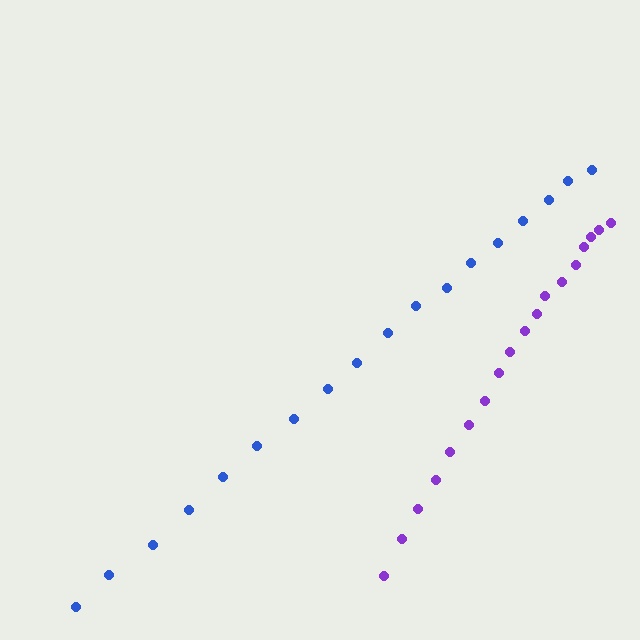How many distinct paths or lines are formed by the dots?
There are 2 distinct paths.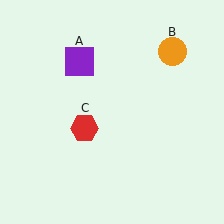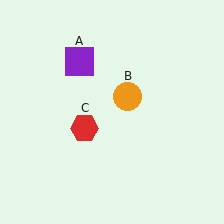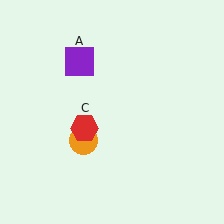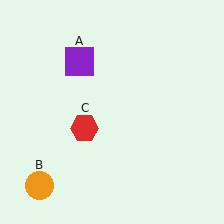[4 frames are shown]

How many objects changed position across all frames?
1 object changed position: orange circle (object B).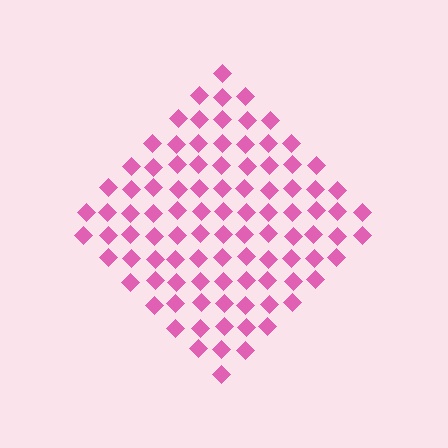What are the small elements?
The small elements are diamonds.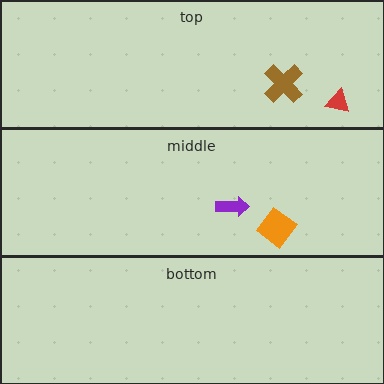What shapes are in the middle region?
The purple arrow, the orange diamond.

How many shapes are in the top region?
2.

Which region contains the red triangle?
The top region.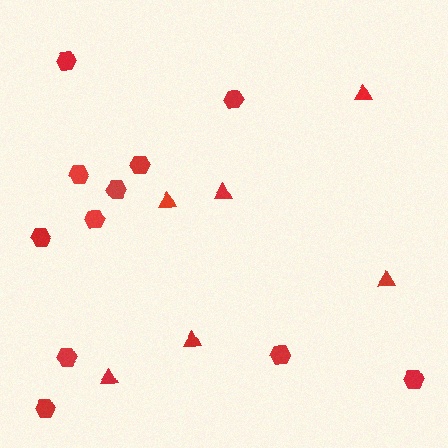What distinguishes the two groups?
There are 2 groups: one group of triangles (6) and one group of hexagons (11).